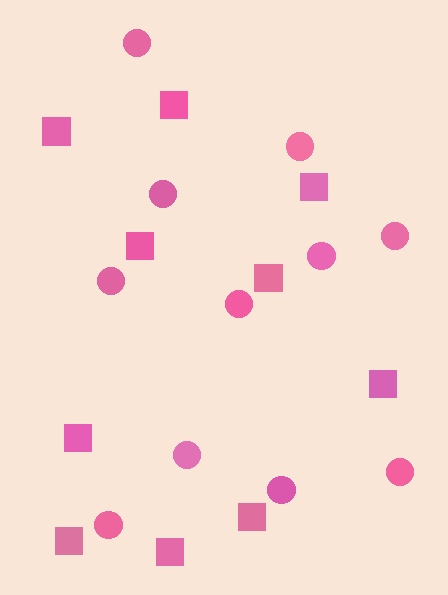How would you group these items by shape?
There are 2 groups: one group of circles (11) and one group of squares (10).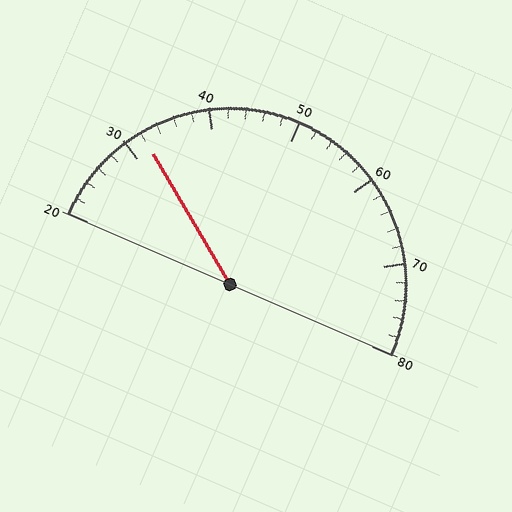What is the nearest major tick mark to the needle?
The nearest major tick mark is 30.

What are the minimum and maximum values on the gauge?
The gauge ranges from 20 to 80.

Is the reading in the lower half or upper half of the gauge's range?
The reading is in the lower half of the range (20 to 80).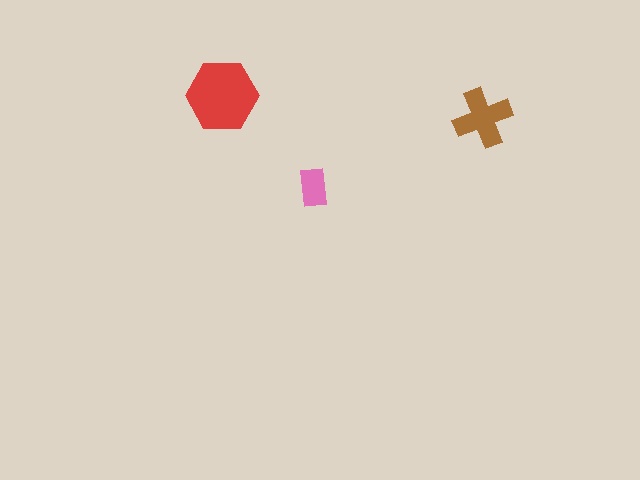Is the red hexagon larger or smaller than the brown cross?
Larger.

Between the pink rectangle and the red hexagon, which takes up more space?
The red hexagon.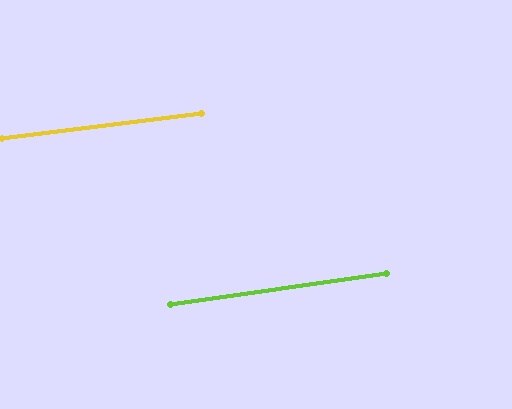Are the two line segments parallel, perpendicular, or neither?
Parallel — their directions differ by only 1.0°.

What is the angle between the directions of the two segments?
Approximately 1 degree.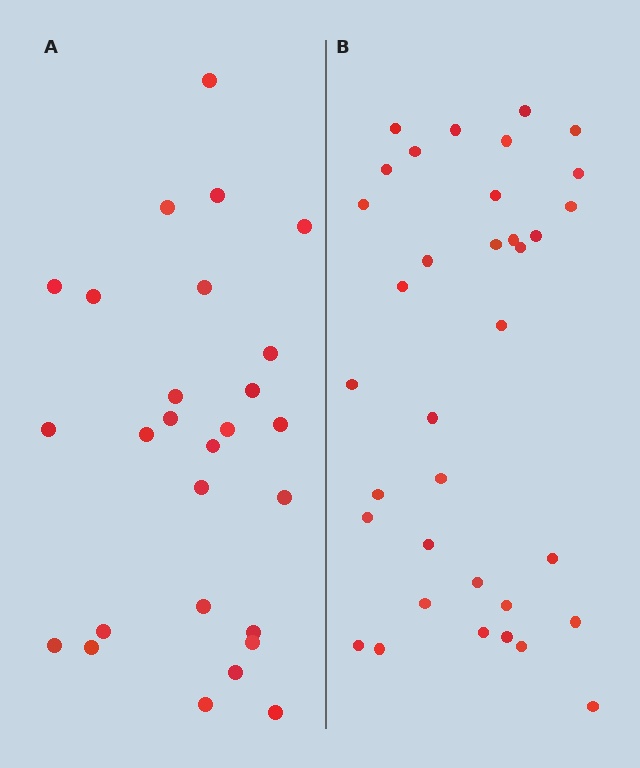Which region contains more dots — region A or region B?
Region B (the right region) has more dots.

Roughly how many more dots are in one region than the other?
Region B has roughly 8 or so more dots than region A.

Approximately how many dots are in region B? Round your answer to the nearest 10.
About 40 dots. (The exact count is 35, which rounds to 40.)